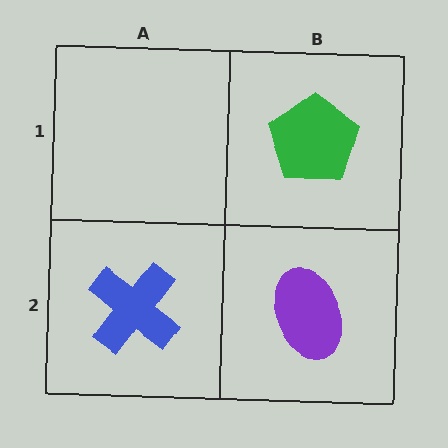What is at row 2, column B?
A purple ellipse.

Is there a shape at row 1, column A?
No, that cell is empty.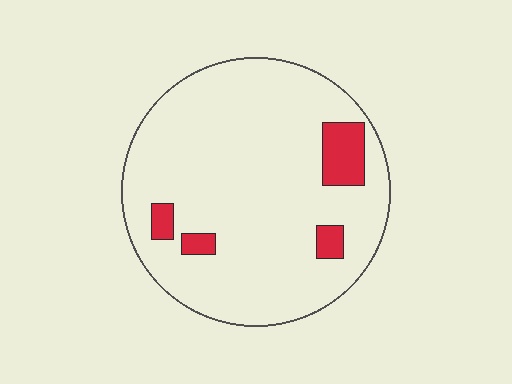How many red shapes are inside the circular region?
4.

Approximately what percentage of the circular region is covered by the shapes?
Approximately 10%.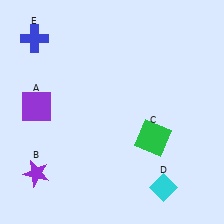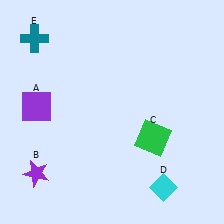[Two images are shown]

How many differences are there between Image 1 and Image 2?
There is 1 difference between the two images.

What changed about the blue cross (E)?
In Image 1, E is blue. In Image 2, it changed to teal.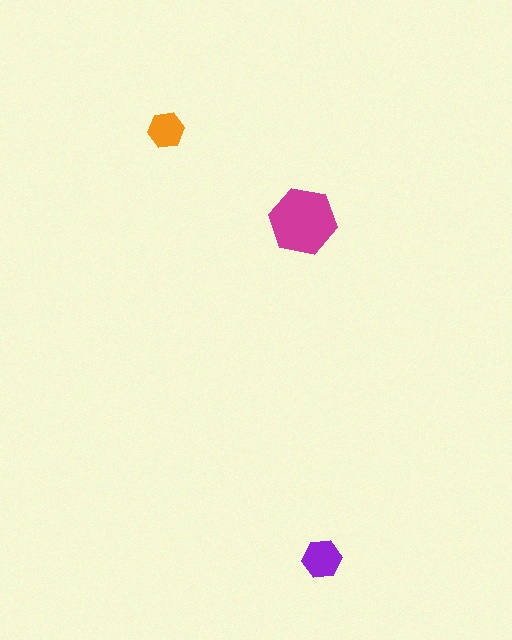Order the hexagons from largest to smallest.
the magenta one, the purple one, the orange one.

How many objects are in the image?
There are 3 objects in the image.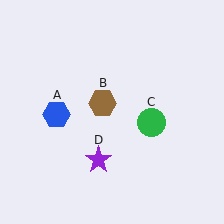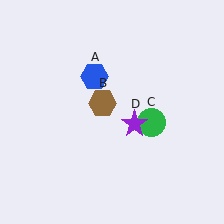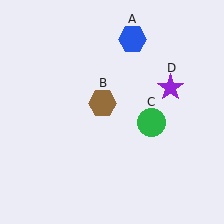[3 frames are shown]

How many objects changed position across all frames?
2 objects changed position: blue hexagon (object A), purple star (object D).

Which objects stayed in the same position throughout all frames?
Brown hexagon (object B) and green circle (object C) remained stationary.